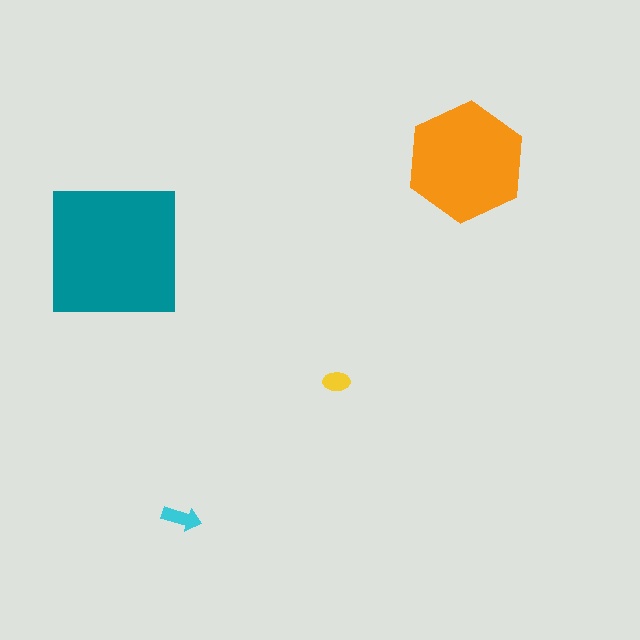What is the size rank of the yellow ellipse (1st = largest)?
4th.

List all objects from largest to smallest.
The teal square, the orange hexagon, the cyan arrow, the yellow ellipse.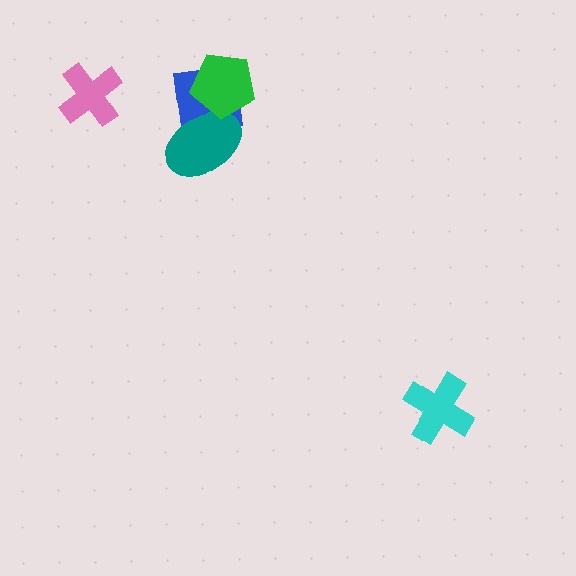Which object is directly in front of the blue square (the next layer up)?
The teal ellipse is directly in front of the blue square.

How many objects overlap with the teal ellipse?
2 objects overlap with the teal ellipse.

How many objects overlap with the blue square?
2 objects overlap with the blue square.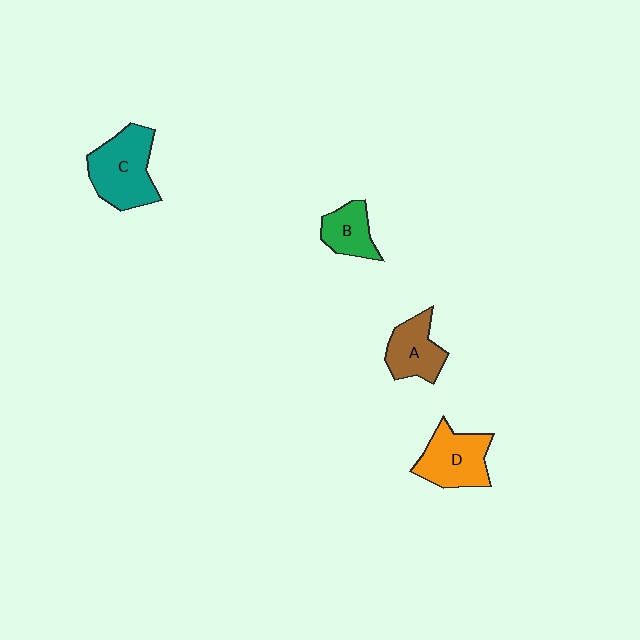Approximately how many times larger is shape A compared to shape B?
Approximately 1.2 times.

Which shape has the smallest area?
Shape B (green).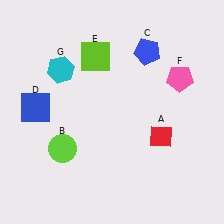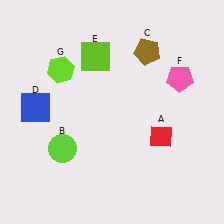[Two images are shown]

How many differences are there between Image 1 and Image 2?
There are 2 differences between the two images.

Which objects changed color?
C changed from blue to brown. G changed from cyan to lime.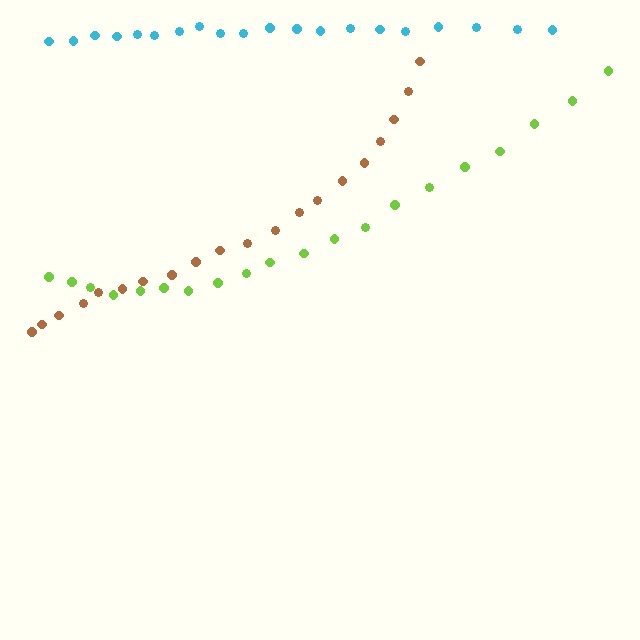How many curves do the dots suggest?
There are 3 distinct paths.